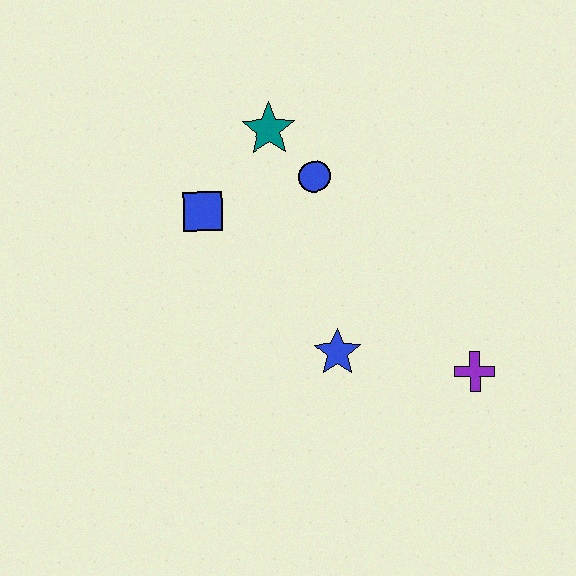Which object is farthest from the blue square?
The purple cross is farthest from the blue square.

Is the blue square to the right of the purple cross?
No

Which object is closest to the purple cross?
The blue star is closest to the purple cross.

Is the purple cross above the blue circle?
No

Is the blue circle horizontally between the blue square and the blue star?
Yes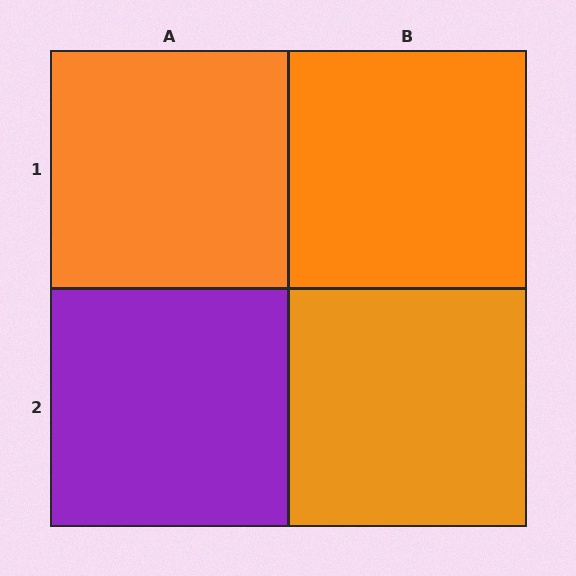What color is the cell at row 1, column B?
Orange.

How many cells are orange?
3 cells are orange.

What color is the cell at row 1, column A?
Orange.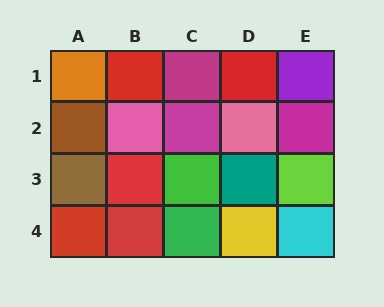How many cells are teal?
1 cell is teal.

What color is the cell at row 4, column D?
Yellow.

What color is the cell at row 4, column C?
Green.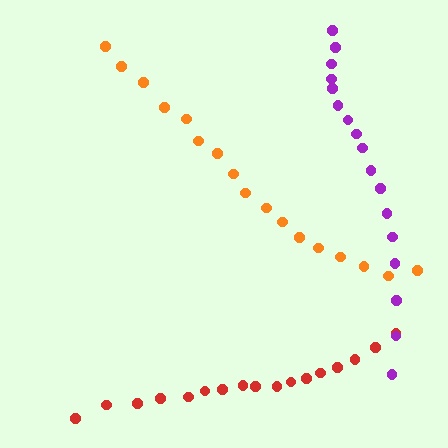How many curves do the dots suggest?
There are 3 distinct paths.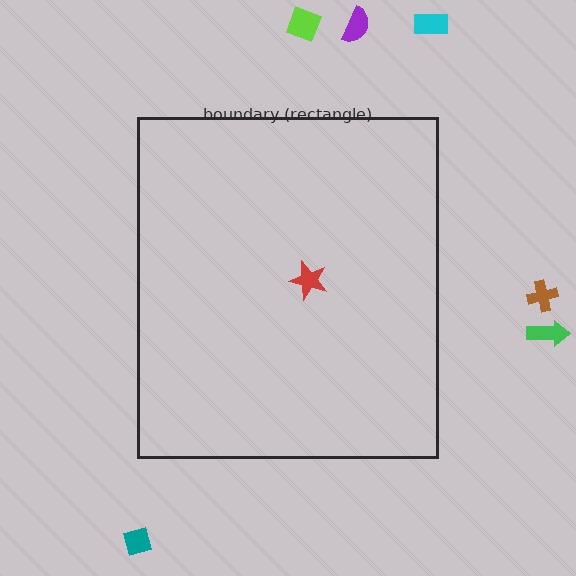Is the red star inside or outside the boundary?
Inside.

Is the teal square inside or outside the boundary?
Outside.